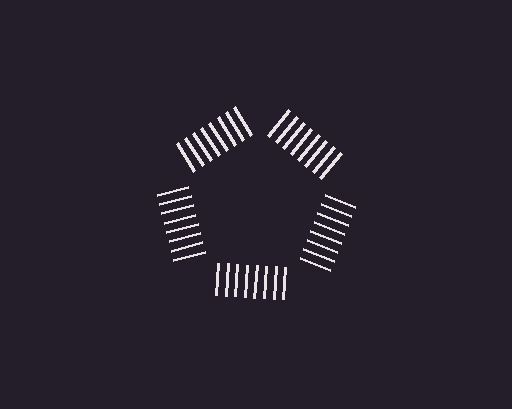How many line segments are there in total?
40 — 8 along each of the 5 edges.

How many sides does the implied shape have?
5 sides — the line-ends trace a pentagon.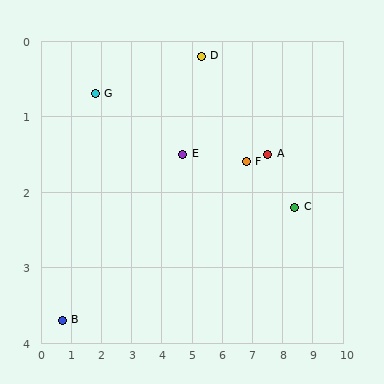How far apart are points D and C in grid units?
Points D and C are about 3.7 grid units apart.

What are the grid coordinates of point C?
Point C is at approximately (8.4, 2.2).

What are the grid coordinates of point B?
Point B is at approximately (0.7, 3.7).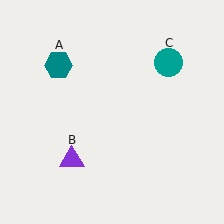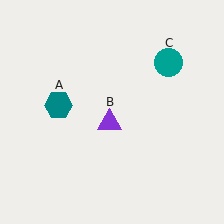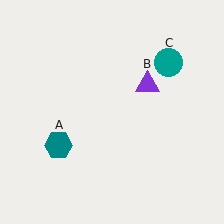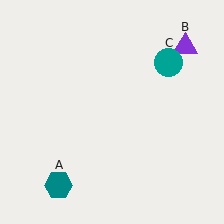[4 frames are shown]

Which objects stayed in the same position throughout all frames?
Teal circle (object C) remained stationary.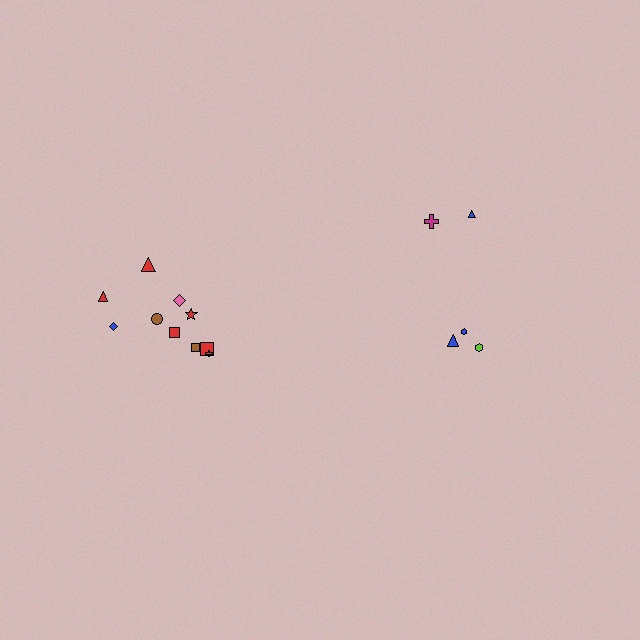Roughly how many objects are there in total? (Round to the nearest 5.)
Roughly 15 objects in total.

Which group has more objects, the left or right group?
The left group.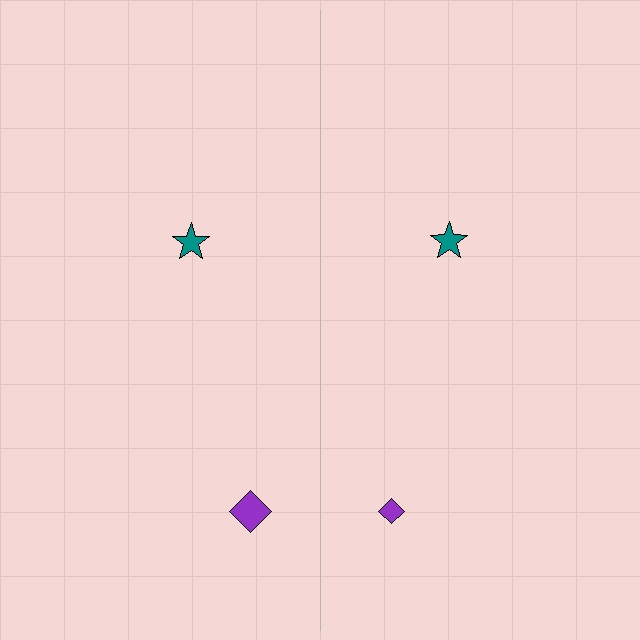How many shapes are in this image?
There are 4 shapes in this image.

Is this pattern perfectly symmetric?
No, the pattern is not perfectly symmetric. The purple diamond on the right side has a different size than its mirror counterpart.